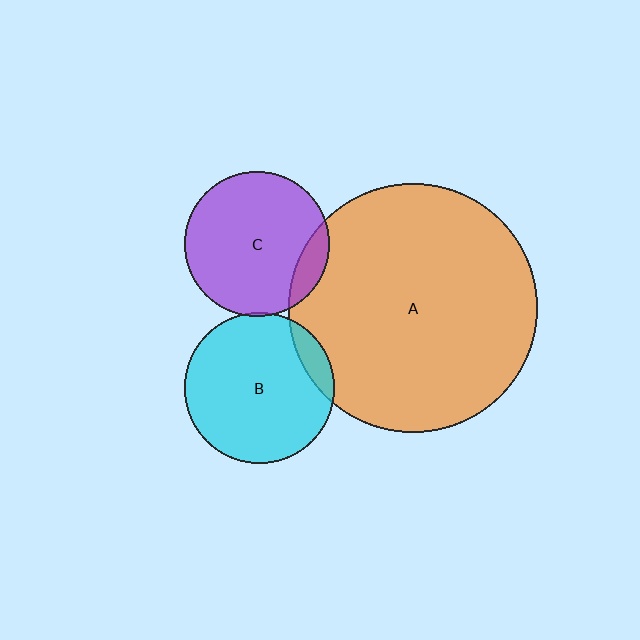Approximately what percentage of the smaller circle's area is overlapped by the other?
Approximately 10%.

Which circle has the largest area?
Circle A (orange).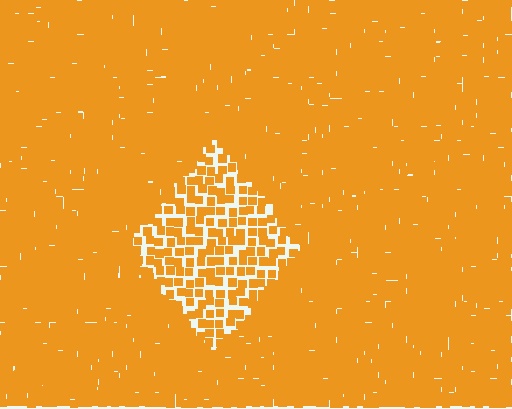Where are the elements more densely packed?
The elements are more densely packed outside the diamond boundary.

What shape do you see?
I see a diamond.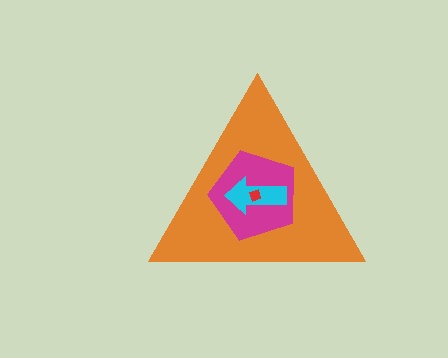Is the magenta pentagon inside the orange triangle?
Yes.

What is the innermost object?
The red diamond.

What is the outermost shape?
The orange triangle.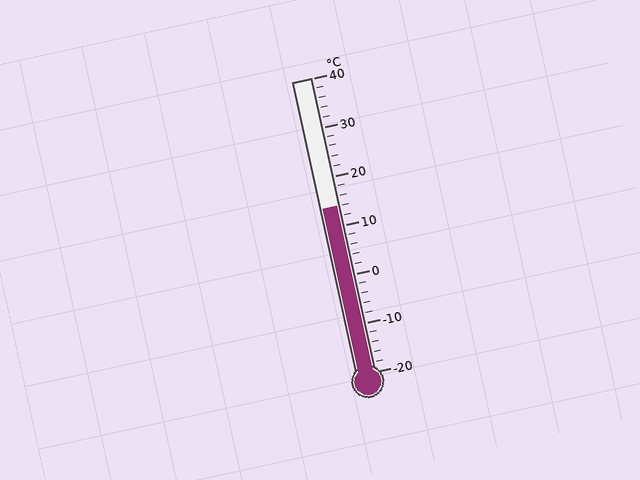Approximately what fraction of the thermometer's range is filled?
The thermometer is filled to approximately 55% of its range.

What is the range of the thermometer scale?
The thermometer scale ranges from -20°C to 40°C.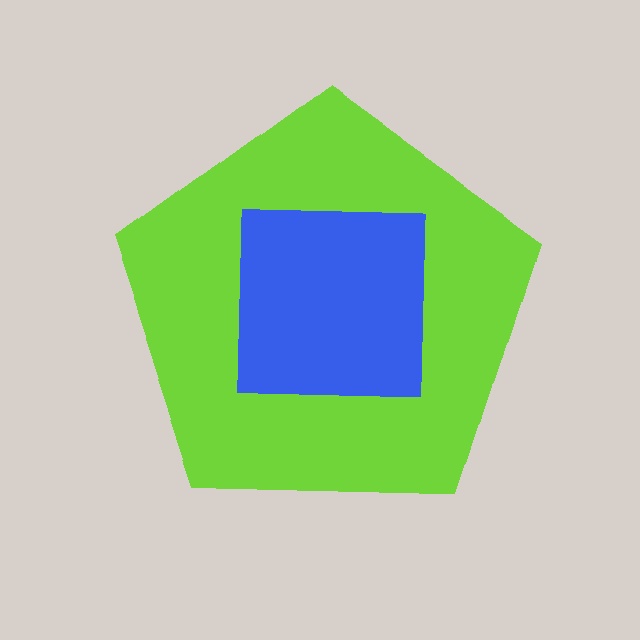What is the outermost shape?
The lime pentagon.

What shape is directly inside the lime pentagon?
The blue square.